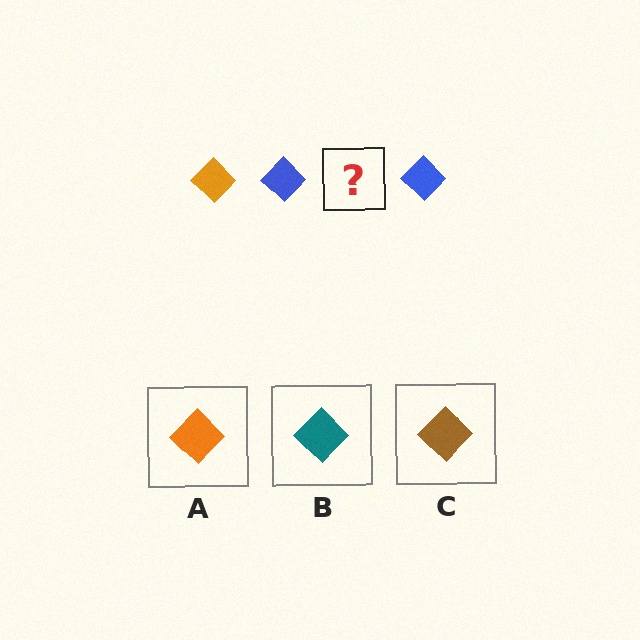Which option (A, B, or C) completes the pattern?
A.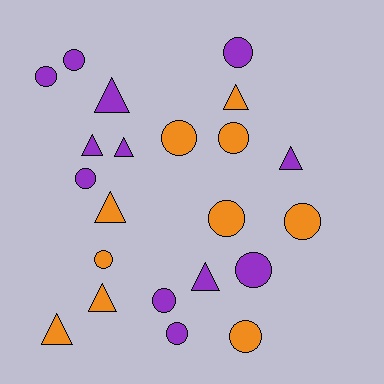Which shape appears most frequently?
Circle, with 13 objects.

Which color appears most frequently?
Purple, with 12 objects.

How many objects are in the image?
There are 22 objects.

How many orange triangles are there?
There are 4 orange triangles.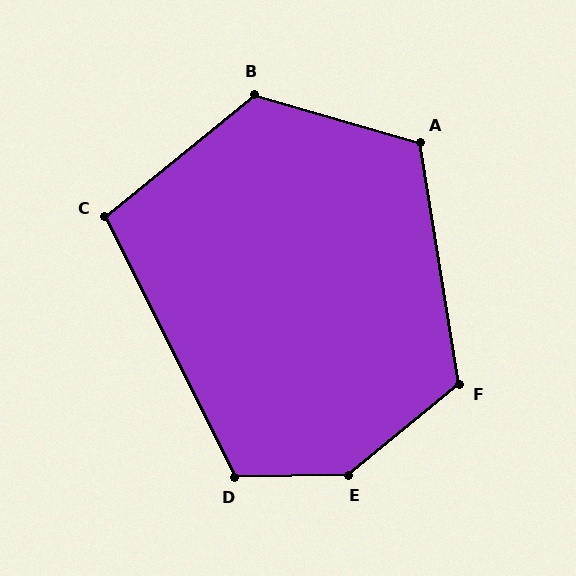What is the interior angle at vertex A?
Approximately 115 degrees (obtuse).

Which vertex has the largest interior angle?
E, at approximately 142 degrees.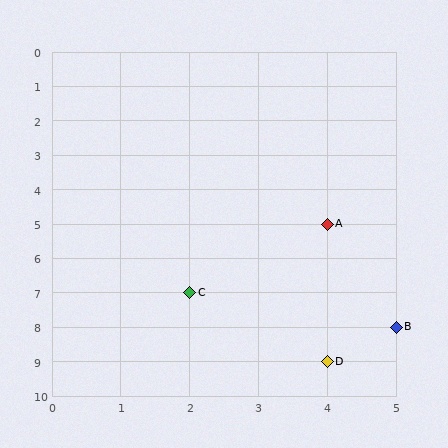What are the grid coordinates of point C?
Point C is at grid coordinates (2, 7).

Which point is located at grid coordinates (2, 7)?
Point C is at (2, 7).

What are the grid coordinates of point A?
Point A is at grid coordinates (4, 5).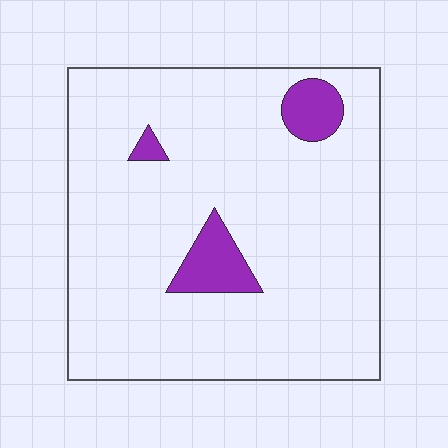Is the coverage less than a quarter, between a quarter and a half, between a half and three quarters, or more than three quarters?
Less than a quarter.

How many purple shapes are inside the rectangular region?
3.